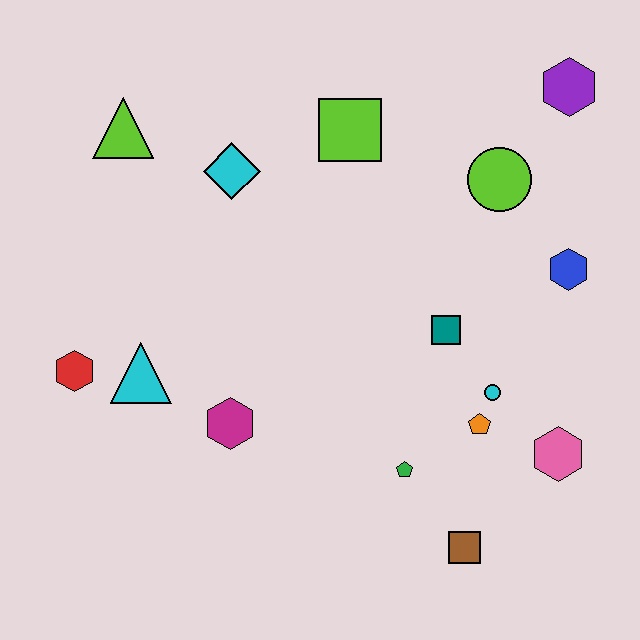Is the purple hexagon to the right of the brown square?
Yes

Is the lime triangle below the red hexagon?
No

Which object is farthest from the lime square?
The brown square is farthest from the lime square.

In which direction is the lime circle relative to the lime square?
The lime circle is to the right of the lime square.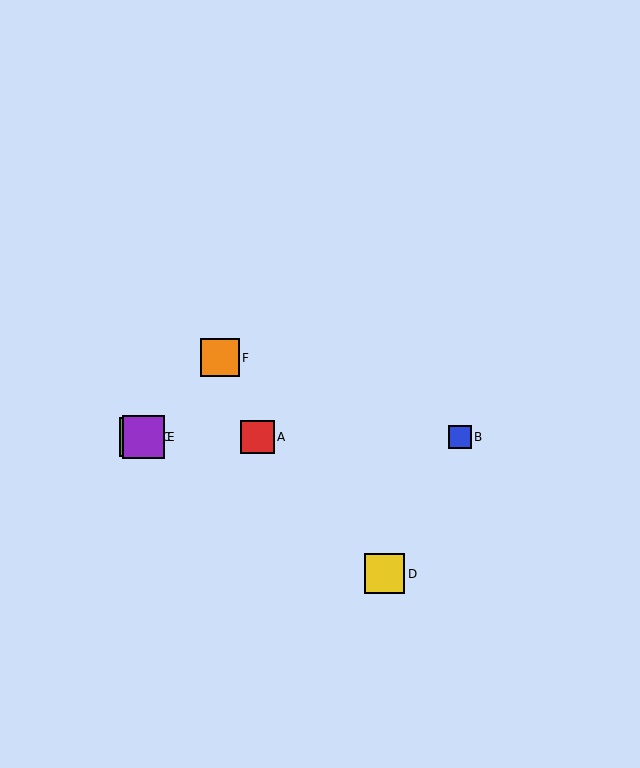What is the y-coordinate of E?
Object E is at y≈437.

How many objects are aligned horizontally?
4 objects (A, B, C, E) are aligned horizontally.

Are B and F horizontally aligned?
No, B is at y≈437 and F is at y≈358.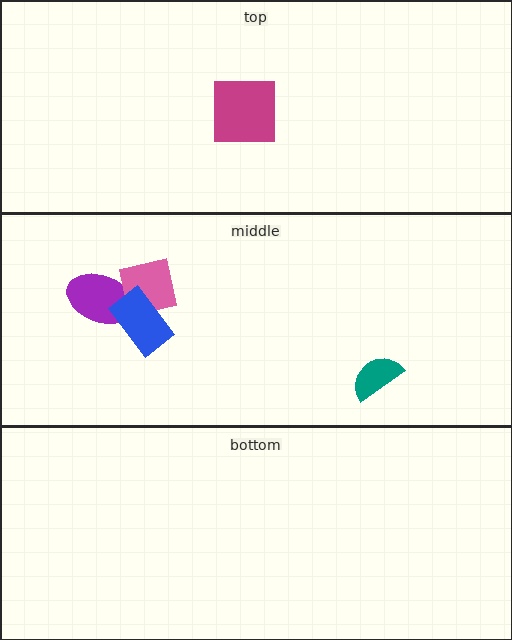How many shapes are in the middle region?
4.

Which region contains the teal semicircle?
The middle region.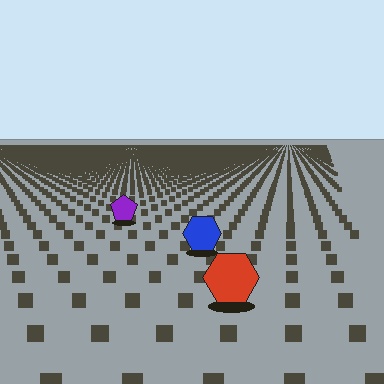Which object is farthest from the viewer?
The purple pentagon is farthest from the viewer. It appears smaller and the ground texture around it is denser.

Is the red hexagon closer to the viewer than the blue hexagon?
Yes. The red hexagon is closer — you can tell from the texture gradient: the ground texture is coarser near it.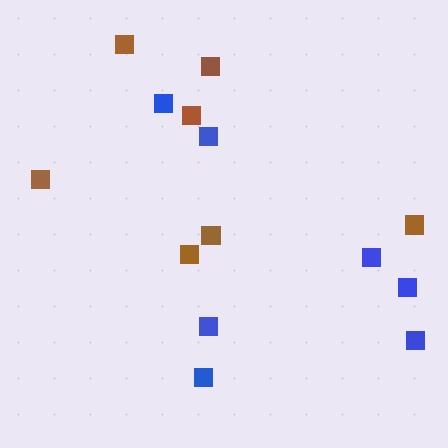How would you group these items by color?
There are 2 groups: one group of brown squares (7) and one group of blue squares (7).